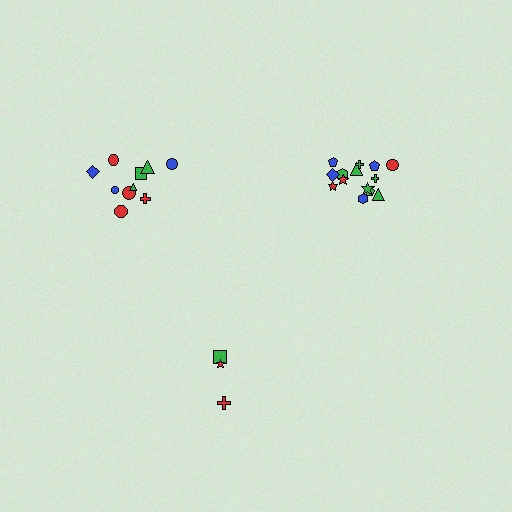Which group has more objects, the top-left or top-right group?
The top-right group.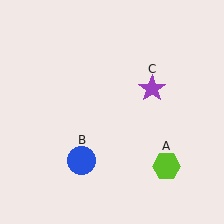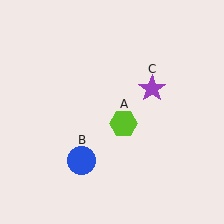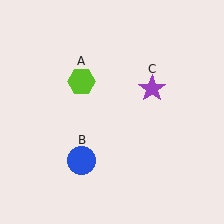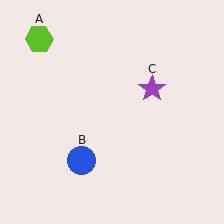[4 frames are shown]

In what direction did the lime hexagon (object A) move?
The lime hexagon (object A) moved up and to the left.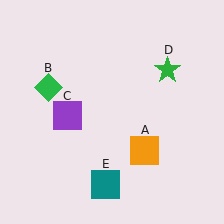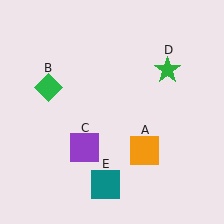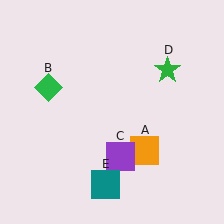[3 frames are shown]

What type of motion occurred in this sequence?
The purple square (object C) rotated counterclockwise around the center of the scene.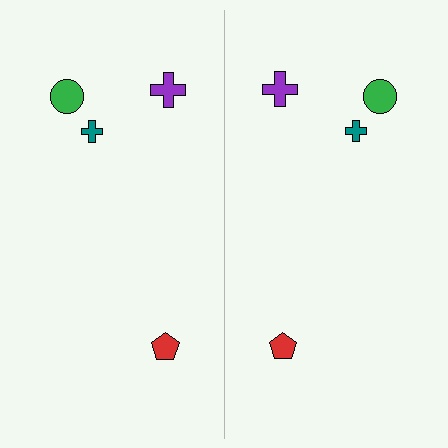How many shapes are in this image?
There are 8 shapes in this image.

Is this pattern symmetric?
Yes, this pattern has bilateral (reflection) symmetry.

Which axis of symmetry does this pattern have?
The pattern has a vertical axis of symmetry running through the center of the image.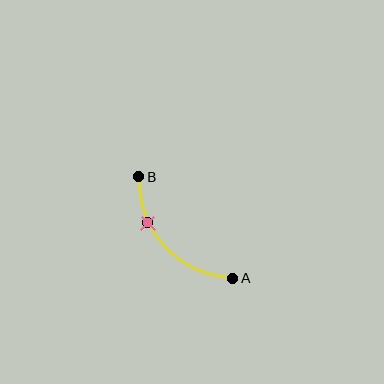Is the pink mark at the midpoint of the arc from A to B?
No. The pink mark lies on the arc but is closer to endpoint B. The arc midpoint would be at the point on the curve equidistant along the arc from both A and B.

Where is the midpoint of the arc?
The arc midpoint is the point on the curve farthest from the straight line joining A and B. It sits below and to the left of that line.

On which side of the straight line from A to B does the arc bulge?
The arc bulges below and to the left of the straight line connecting A and B.